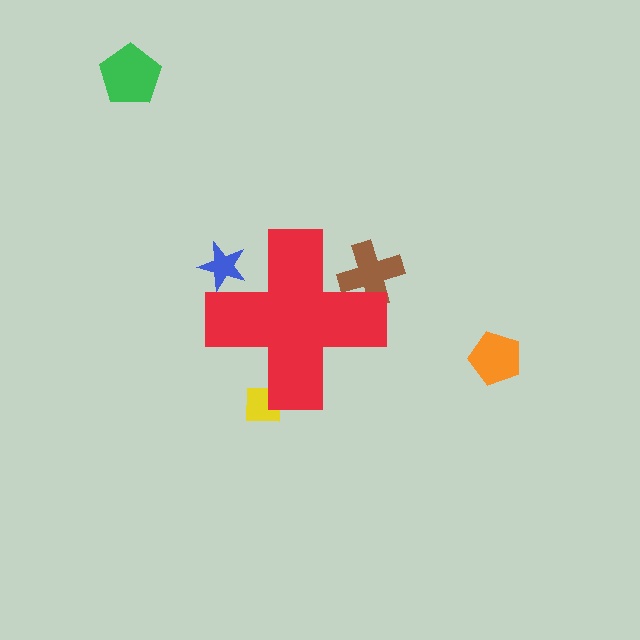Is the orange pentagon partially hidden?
No, the orange pentagon is fully visible.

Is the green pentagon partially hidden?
No, the green pentagon is fully visible.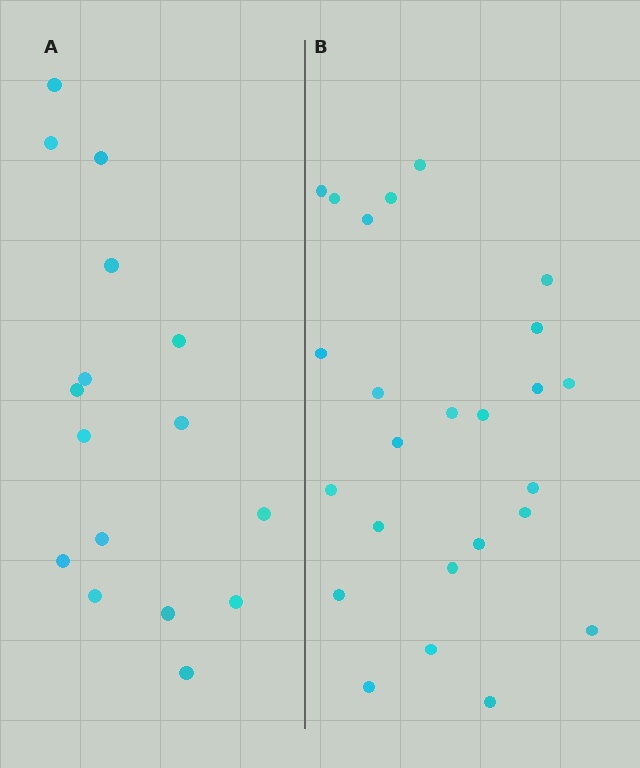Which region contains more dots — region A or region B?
Region B (the right region) has more dots.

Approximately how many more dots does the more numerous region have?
Region B has roughly 8 or so more dots than region A.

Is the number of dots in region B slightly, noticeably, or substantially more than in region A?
Region B has substantially more. The ratio is roughly 1.6 to 1.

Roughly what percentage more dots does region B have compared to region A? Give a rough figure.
About 55% more.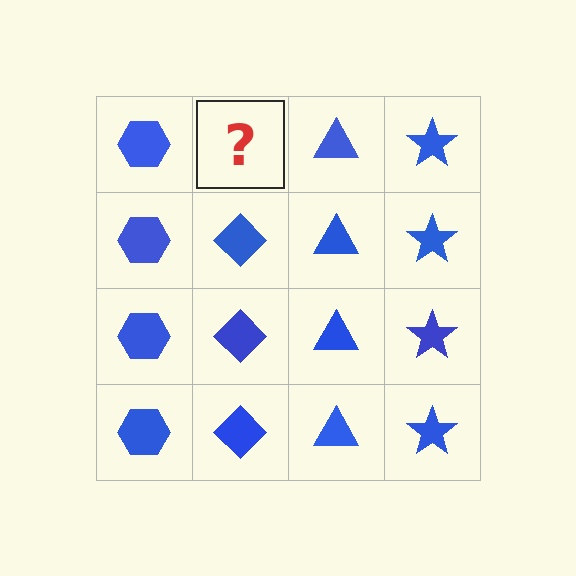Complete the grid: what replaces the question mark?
The question mark should be replaced with a blue diamond.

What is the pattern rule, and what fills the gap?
The rule is that each column has a consistent shape. The gap should be filled with a blue diamond.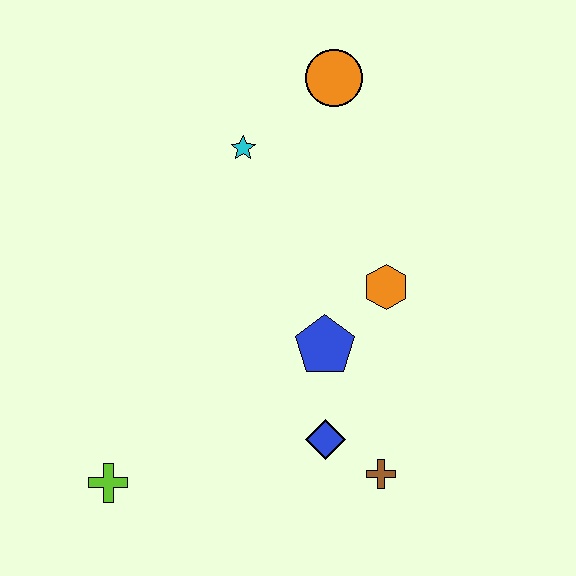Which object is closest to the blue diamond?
The brown cross is closest to the blue diamond.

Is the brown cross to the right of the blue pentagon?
Yes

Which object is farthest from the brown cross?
The orange circle is farthest from the brown cross.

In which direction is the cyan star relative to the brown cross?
The cyan star is above the brown cross.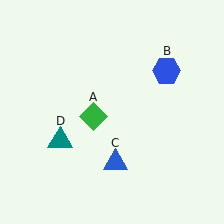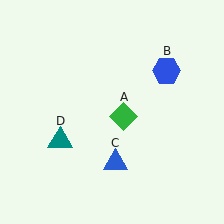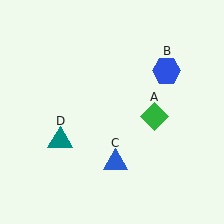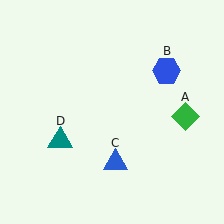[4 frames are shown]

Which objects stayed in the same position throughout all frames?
Blue hexagon (object B) and blue triangle (object C) and teal triangle (object D) remained stationary.